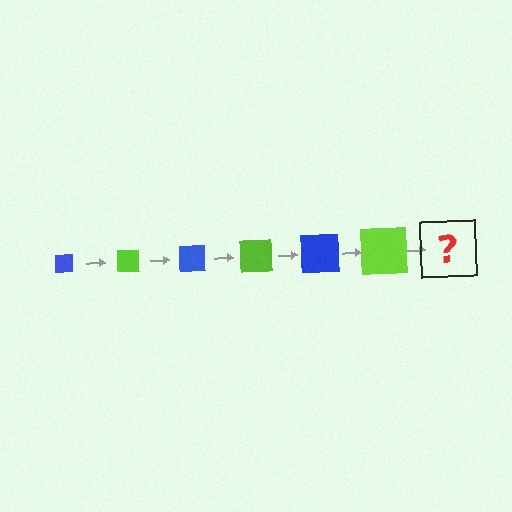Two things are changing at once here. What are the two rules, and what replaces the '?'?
The two rules are that the square grows larger each step and the color cycles through blue and lime. The '?' should be a blue square, larger than the previous one.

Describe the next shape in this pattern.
It should be a blue square, larger than the previous one.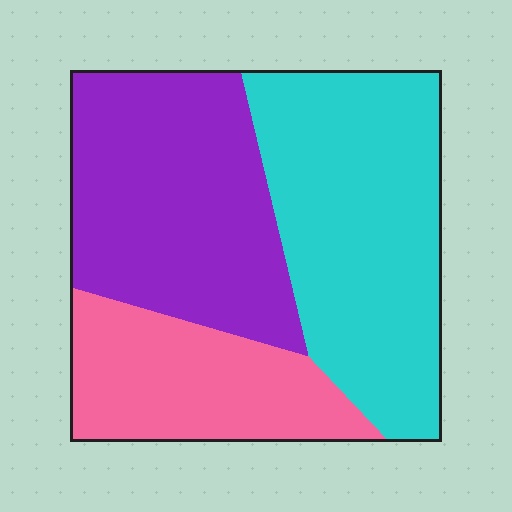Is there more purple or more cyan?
Cyan.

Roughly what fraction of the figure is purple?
Purple takes up between a quarter and a half of the figure.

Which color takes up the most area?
Cyan, at roughly 40%.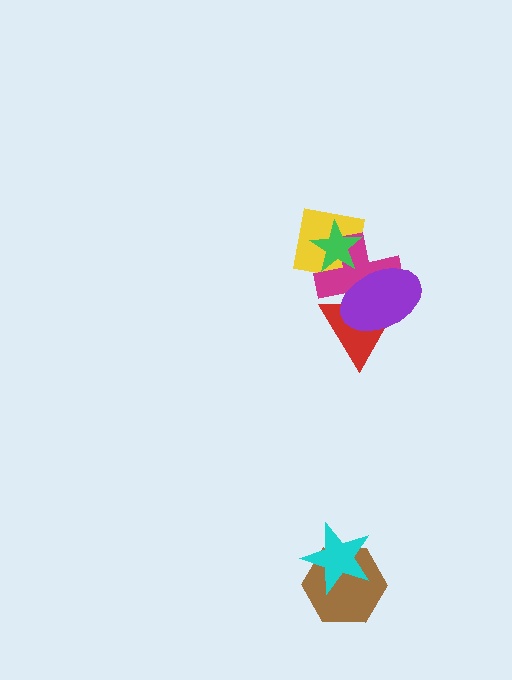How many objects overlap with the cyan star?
1 object overlaps with the cyan star.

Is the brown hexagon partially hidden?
Yes, it is partially covered by another shape.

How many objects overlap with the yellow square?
3 objects overlap with the yellow square.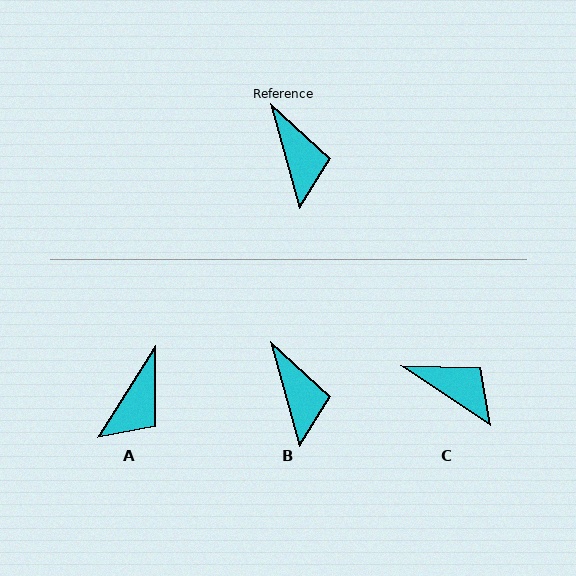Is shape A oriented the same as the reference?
No, it is off by about 47 degrees.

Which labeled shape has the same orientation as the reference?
B.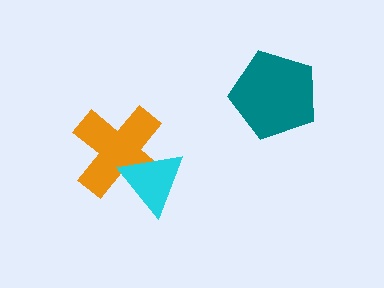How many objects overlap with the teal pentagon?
0 objects overlap with the teal pentagon.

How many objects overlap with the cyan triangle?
1 object overlaps with the cyan triangle.